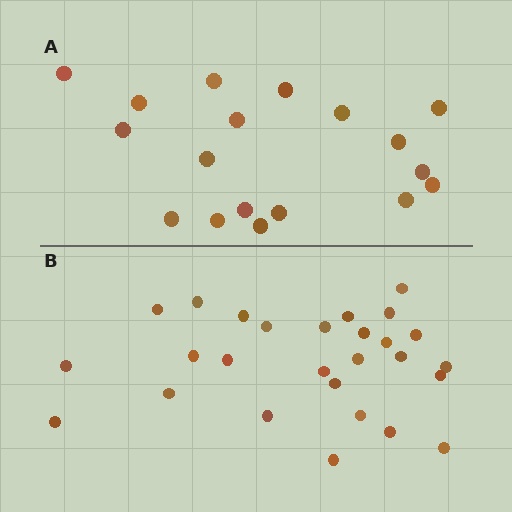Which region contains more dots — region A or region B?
Region B (the bottom region) has more dots.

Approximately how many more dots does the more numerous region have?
Region B has roughly 8 or so more dots than region A.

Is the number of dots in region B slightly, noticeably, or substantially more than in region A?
Region B has substantially more. The ratio is roughly 1.5 to 1.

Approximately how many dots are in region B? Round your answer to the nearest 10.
About 30 dots. (The exact count is 27, which rounds to 30.)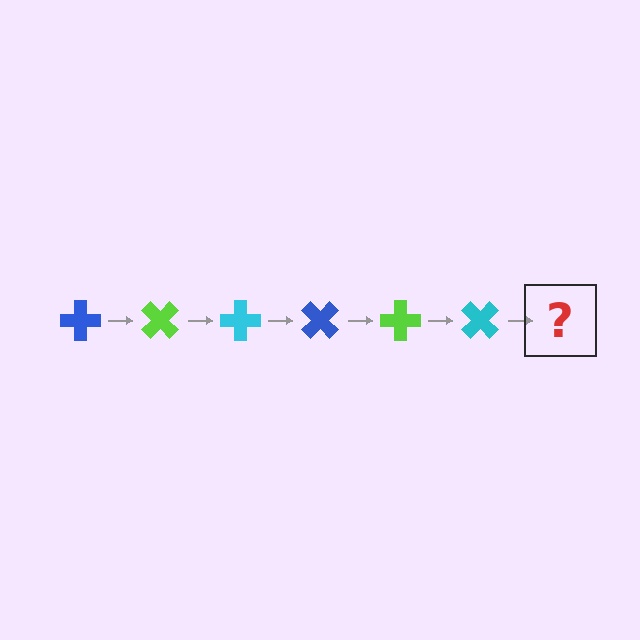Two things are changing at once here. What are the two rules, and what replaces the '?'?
The two rules are that it rotates 45 degrees each step and the color cycles through blue, lime, and cyan. The '?' should be a blue cross, rotated 270 degrees from the start.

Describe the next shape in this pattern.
It should be a blue cross, rotated 270 degrees from the start.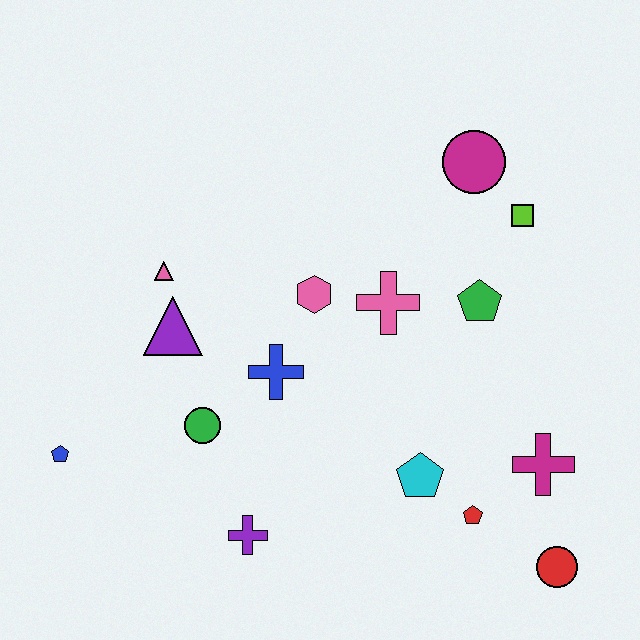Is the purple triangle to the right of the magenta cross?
No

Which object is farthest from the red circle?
The blue pentagon is farthest from the red circle.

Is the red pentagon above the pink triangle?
No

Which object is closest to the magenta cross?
The red pentagon is closest to the magenta cross.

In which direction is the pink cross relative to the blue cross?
The pink cross is to the right of the blue cross.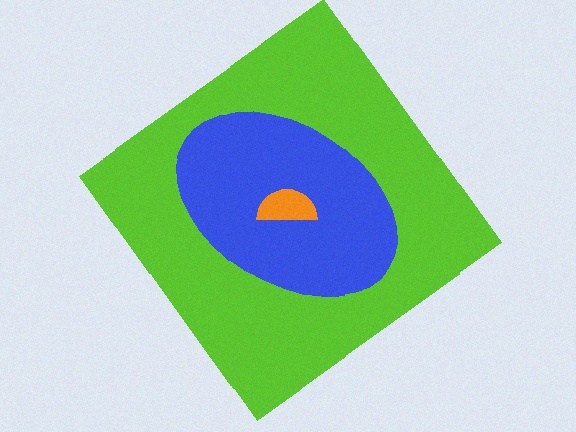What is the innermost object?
The orange semicircle.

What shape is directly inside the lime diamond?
The blue ellipse.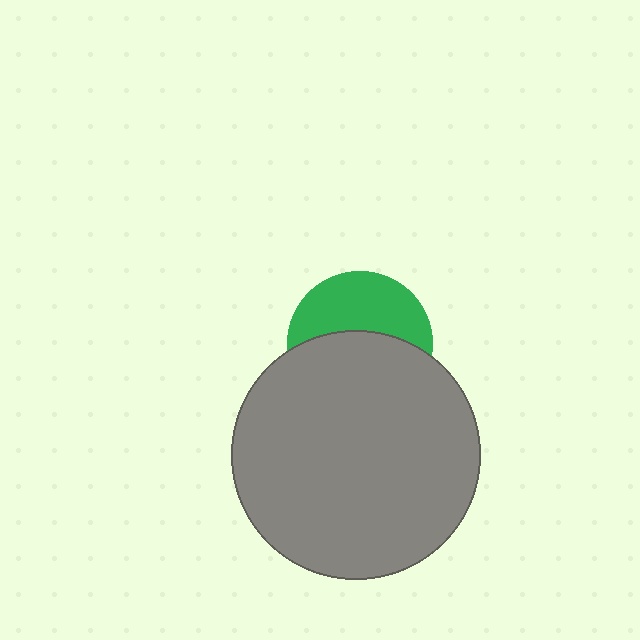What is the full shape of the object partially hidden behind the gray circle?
The partially hidden object is a green circle.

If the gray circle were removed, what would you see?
You would see the complete green circle.